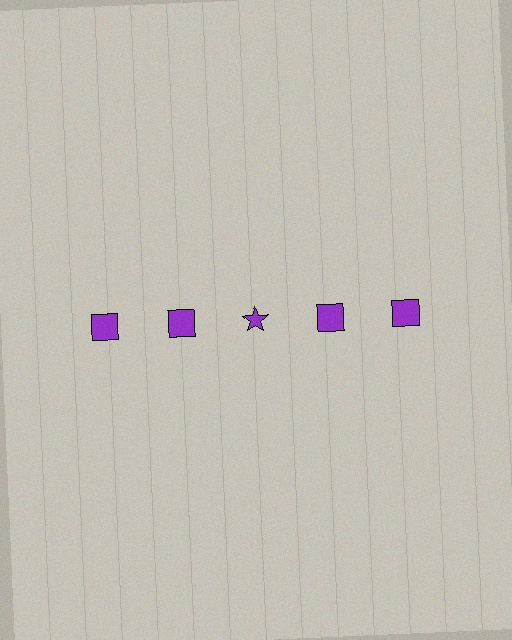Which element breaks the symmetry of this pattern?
The purple star in the top row, center column breaks the symmetry. All other shapes are purple squares.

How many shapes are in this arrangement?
There are 5 shapes arranged in a grid pattern.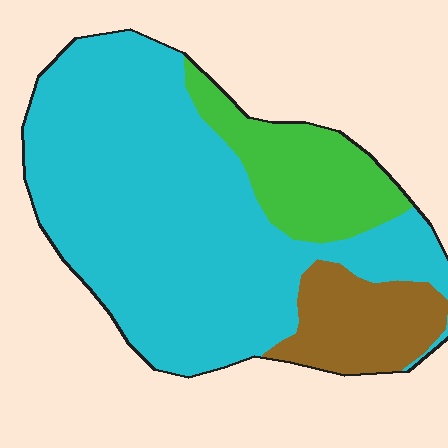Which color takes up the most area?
Cyan, at roughly 70%.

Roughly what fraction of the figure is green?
Green covers roughly 15% of the figure.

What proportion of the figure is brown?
Brown takes up about one eighth (1/8) of the figure.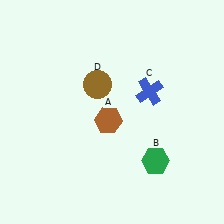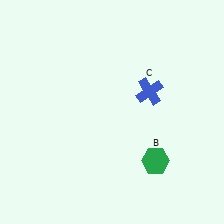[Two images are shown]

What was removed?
The brown circle (D), the brown hexagon (A) were removed in Image 2.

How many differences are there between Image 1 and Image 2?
There are 2 differences between the two images.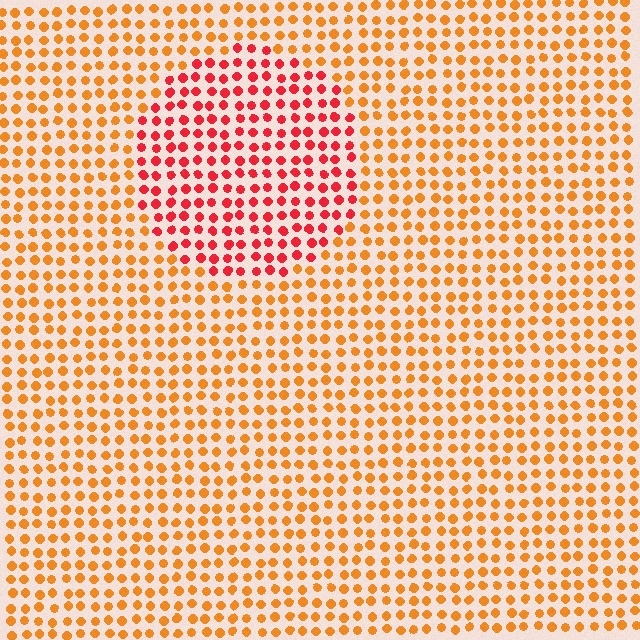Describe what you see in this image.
The image is filled with small orange elements in a uniform arrangement. A circle-shaped region is visible where the elements are tinted to a slightly different hue, forming a subtle color boundary.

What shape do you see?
I see a circle.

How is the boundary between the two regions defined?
The boundary is defined purely by a slight shift in hue (about 37 degrees). Spacing, size, and orientation are identical on both sides.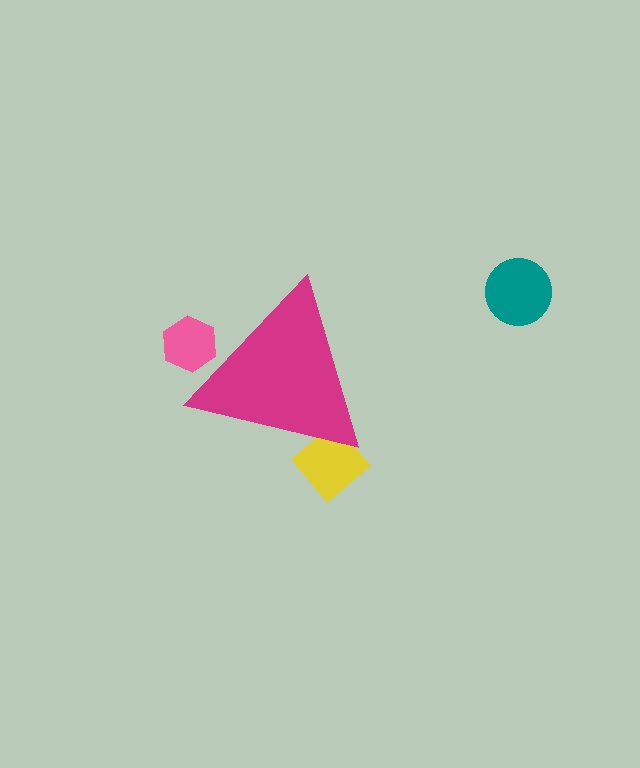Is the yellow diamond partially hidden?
Yes, the yellow diamond is partially hidden behind the magenta triangle.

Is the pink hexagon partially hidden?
Yes, the pink hexagon is partially hidden behind the magenta triangle.